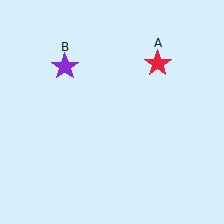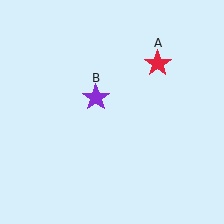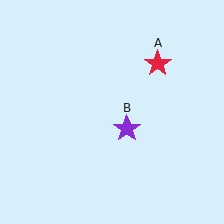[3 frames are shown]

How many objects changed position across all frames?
1 object changed position: purple star (object B).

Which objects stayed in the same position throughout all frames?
Red star (object A) remained stationary.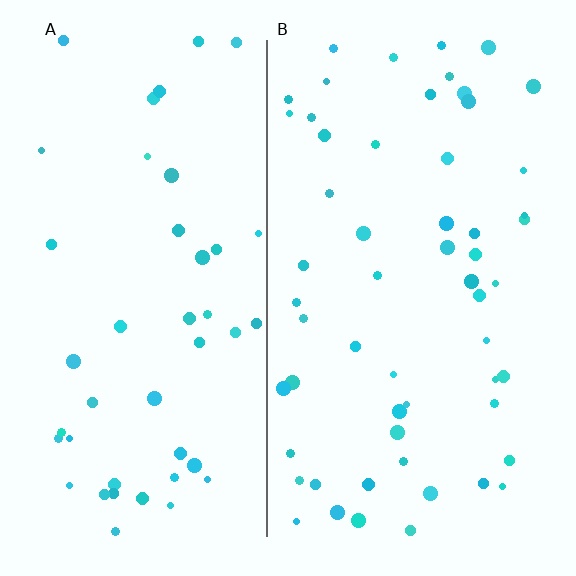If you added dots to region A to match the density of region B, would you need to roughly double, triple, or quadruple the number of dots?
Approximately double.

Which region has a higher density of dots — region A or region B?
B (the right).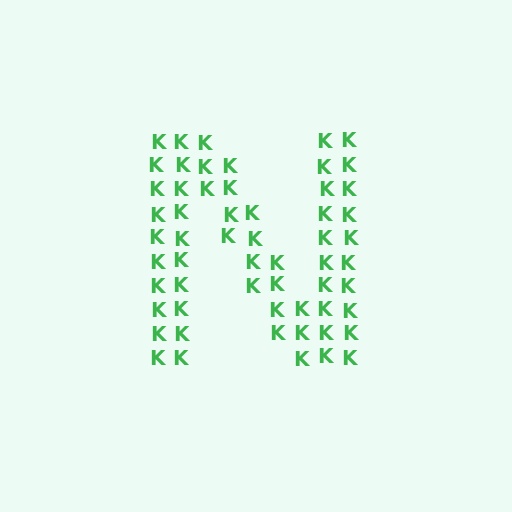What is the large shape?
The large shape is the letter N.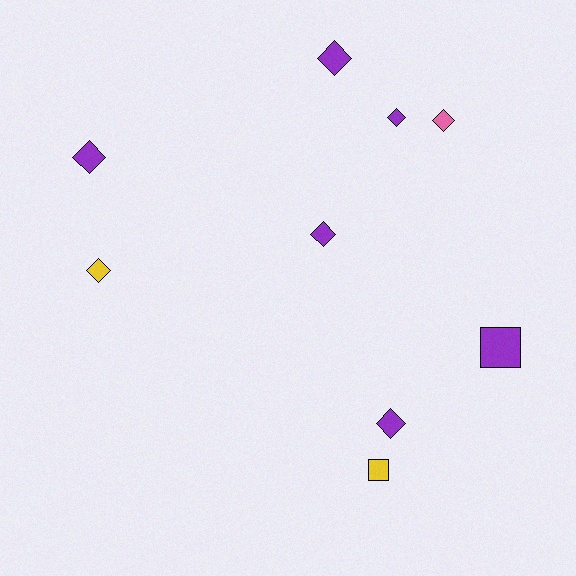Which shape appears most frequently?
Diamond, with 7 objects.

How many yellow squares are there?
There is 1 yellow square.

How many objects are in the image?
There are 9 objects.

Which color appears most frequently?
Purple, with 6 objects.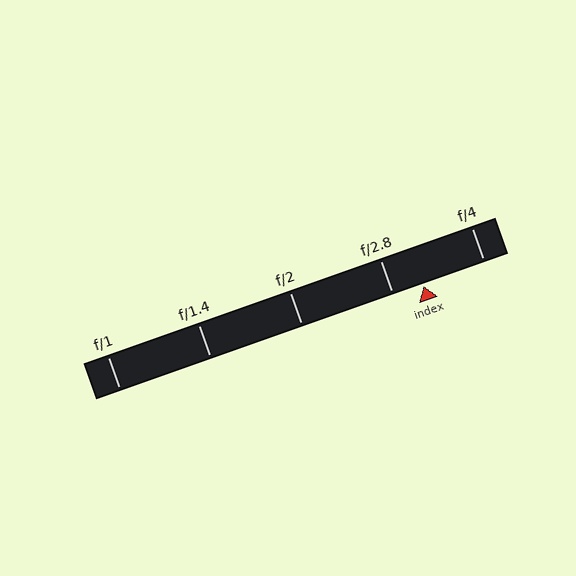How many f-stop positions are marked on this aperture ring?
There are 5 f-stop positions marked.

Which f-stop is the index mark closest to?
The index mark is closest to f/2.8.